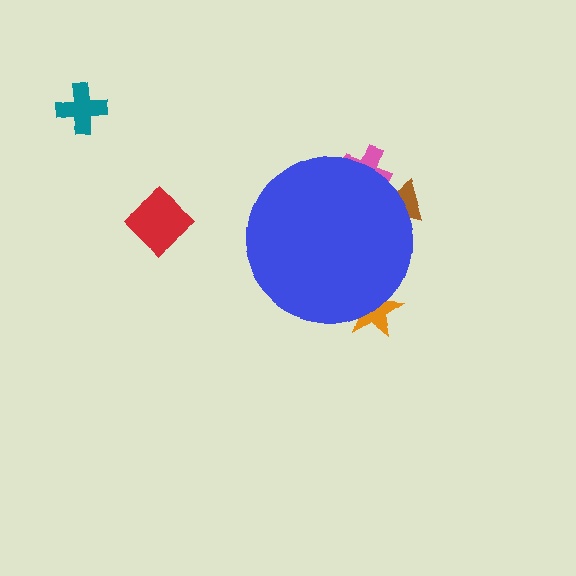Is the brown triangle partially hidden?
Yes, the brown triangle is partially hidden behind the blue circle.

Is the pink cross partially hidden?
Yes, the pink cross is partially hidden behind the blue circle.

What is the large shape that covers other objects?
A blue circle.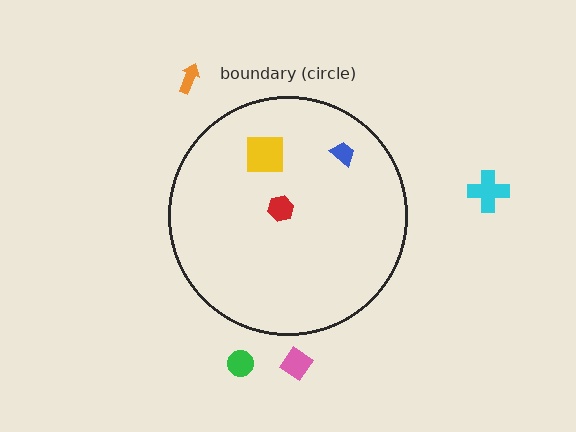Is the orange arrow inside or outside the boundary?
Outside.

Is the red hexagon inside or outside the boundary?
Inside.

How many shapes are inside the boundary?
3 inside, 4 outside.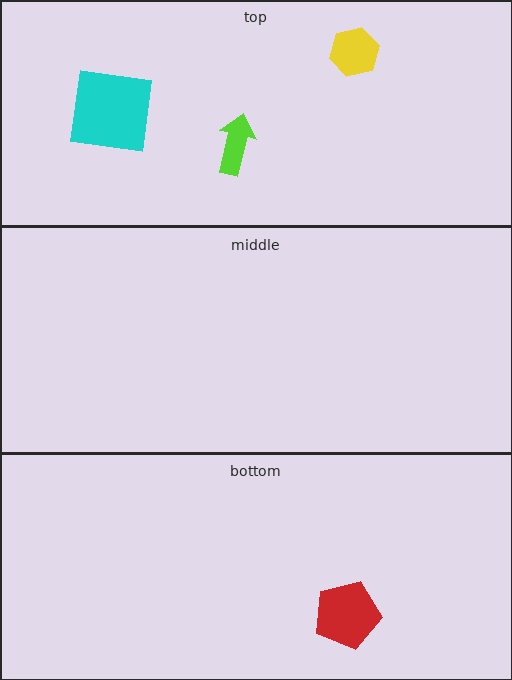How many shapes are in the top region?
3.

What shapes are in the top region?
The lime arrow, the yellow hexagon, the cyan square.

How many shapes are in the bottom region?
1.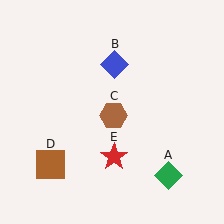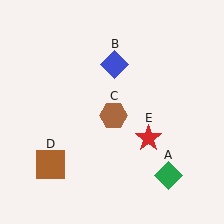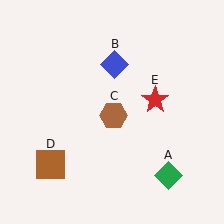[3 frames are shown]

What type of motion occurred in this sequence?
The red star (object E) rotated counterclockwise around the center of the scene.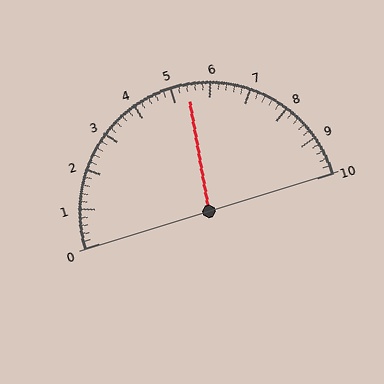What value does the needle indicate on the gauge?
The needle indicates approximately 5.4.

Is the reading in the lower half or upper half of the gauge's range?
The reading is in the upper half of the range (0 to 10).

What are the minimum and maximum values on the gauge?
The gauge ranges from 0 to 10.